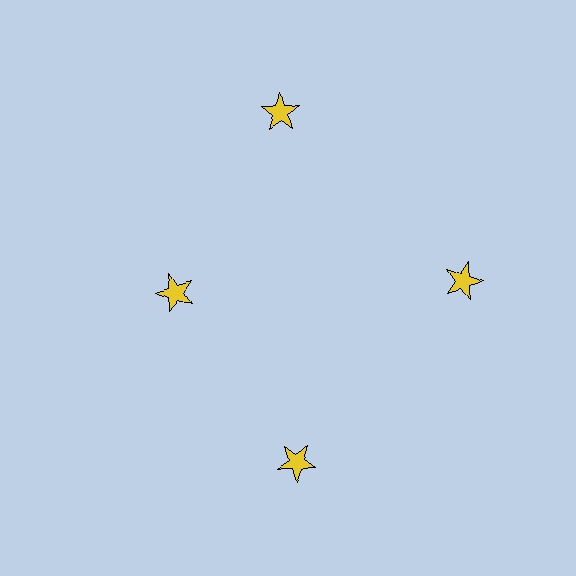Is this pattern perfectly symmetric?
No. The 4 yellow stars are arranged in a ring, but one element near the 9 o'clock position is pulled inward toward the center, breaking the 4-fold rotational symmetry.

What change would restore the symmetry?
The symmetry would be restored by moving it outward, back onto the ring so that all 4 stars sit at equal angles and equal distance from the center.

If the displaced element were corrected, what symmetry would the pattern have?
It would have 4-fold rotational symmetry — the pattern would map onto itself every 90 degrees.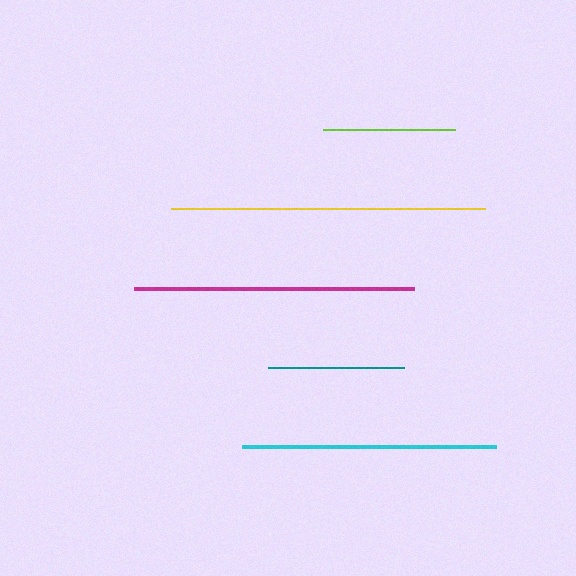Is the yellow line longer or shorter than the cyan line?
The yellow line is longer than the cyan line.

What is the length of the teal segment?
The teal segment is approximately 136 pixels long.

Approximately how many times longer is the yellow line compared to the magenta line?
The yellow line is approximately 1.1 times the length of the magenta line.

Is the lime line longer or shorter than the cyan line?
The cyan line is longer than the lime line.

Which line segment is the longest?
The yellow line is the longest at approximately 315 pixels.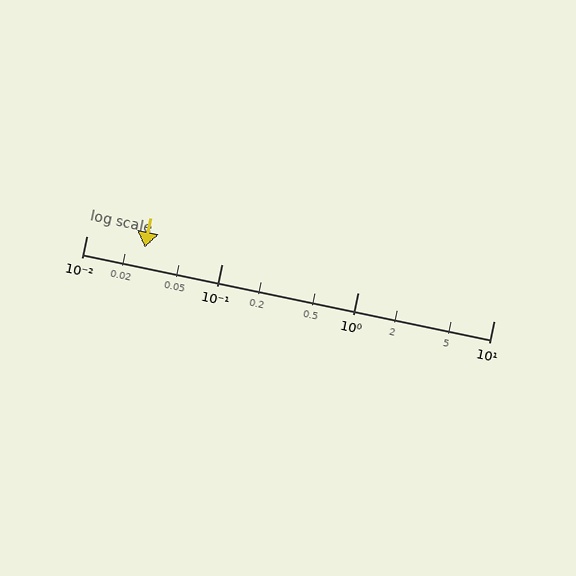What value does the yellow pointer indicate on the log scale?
The pointer indicates approximately 0.027.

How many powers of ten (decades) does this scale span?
The scale spans 3 decades, from 0.01 to 10.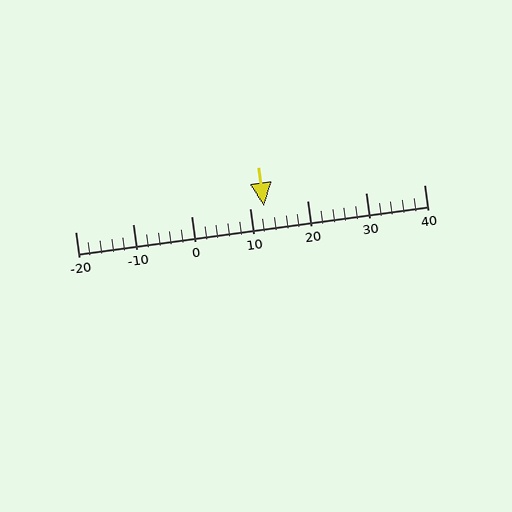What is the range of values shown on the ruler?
The ruler shows values from -20 to 40.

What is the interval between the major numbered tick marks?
The major tick marks are spaced 10 units apart.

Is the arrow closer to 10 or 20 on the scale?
The arrow is closer to 10.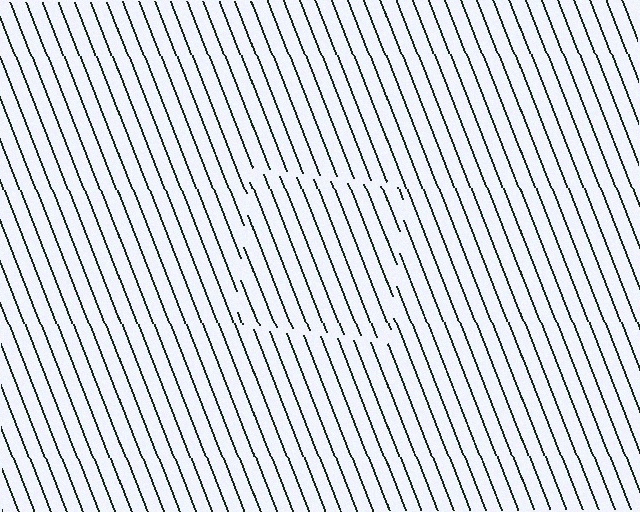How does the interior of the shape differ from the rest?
The interior of the shape contains the same grating, shifted by half a period — the contour is defined by the phase discontinuity where line-ends from the inner and outer gratings abut.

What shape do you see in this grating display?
An illusory square. The interior of the shape contains the same grating, shifted by half a period — the contour is defined by the phase discontinuity where line-ends from the inner and outer gratings abut.